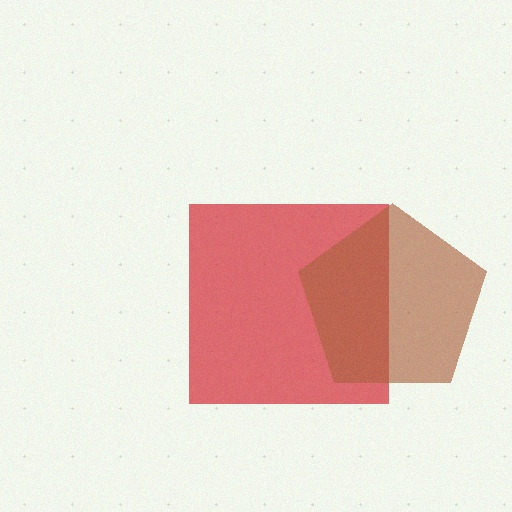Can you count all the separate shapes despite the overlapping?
Yes, there are 2 separate shapes.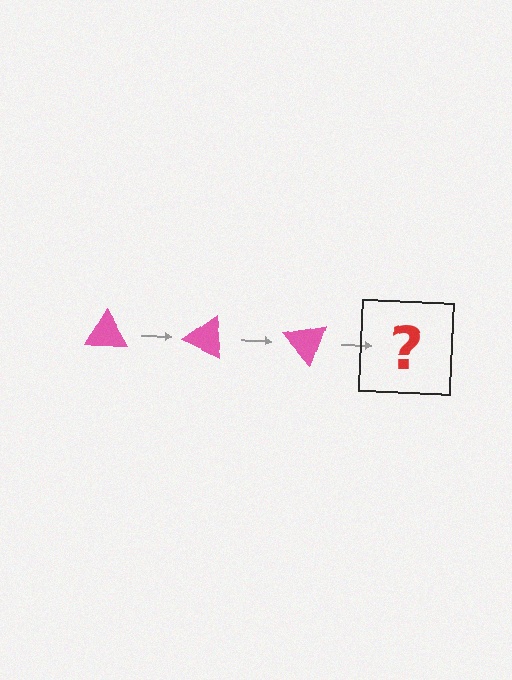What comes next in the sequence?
The next element should be a pink triangle rotated 75 degrees.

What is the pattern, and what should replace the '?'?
The pattern is that the triangle rotates 25 degrees each step. The '?' should be a pink triangle rotated 75 degrees.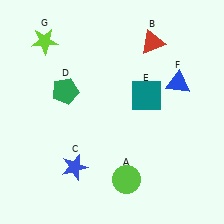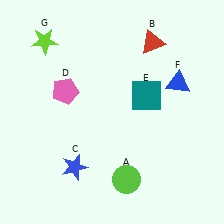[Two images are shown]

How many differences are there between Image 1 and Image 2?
There is 1 difference between the two images.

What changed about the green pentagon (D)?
In Image 1, D is green. In Image 2, it changed to pink.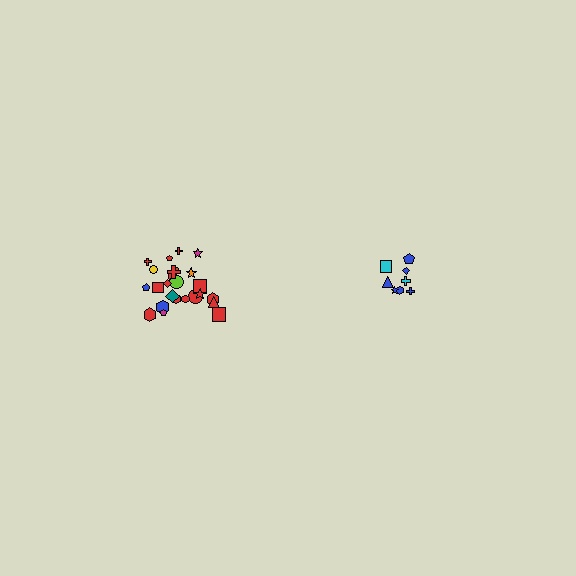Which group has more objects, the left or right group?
The left group.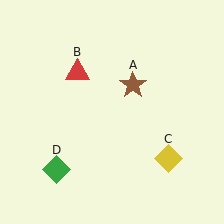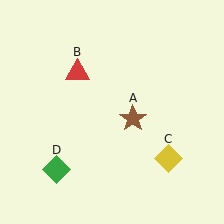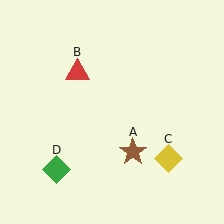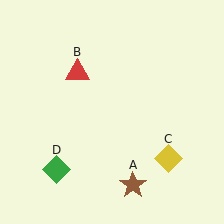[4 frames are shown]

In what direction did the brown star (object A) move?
The brown star (object A) moved down.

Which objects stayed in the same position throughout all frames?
Red triangle (object B) and yellow diamond (object C) and green diamond (object D) remained stationary.